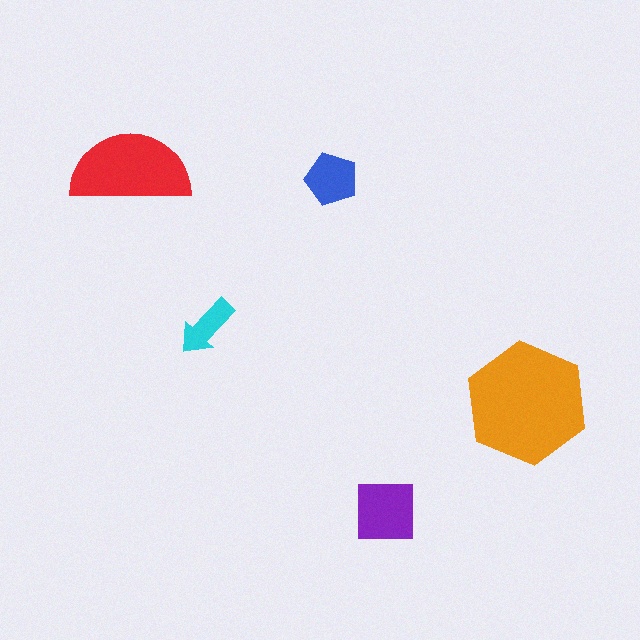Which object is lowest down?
The purple square is bottommost.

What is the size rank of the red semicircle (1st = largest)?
2nd.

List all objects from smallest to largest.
The cyan arrow, the blue pentagon, the purple square, the red semicircle, the orange hexagon.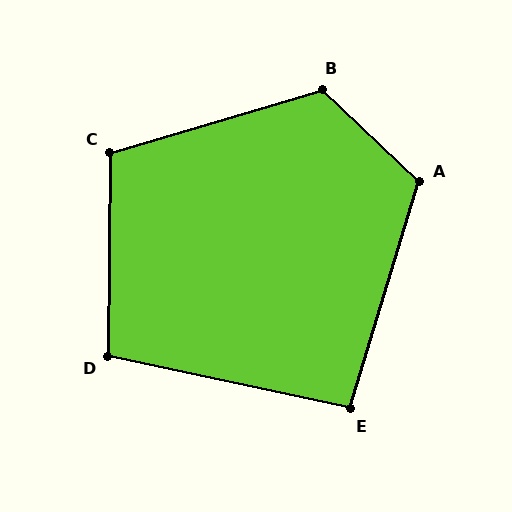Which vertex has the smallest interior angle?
E, at approximately 95 degrees.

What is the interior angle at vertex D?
Approximately 102 degrees (obtuse).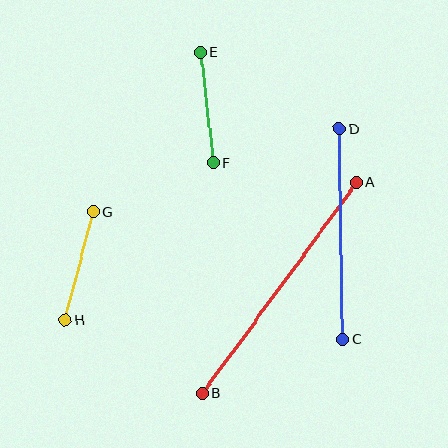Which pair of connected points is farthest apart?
Points A and B are farthest apart.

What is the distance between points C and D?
The distance is approximately 210 pixels.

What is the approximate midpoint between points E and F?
The midpoint is at approximately (207, 108) pixels.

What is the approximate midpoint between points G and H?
The midpoint is at approximately (79, 266) pixels.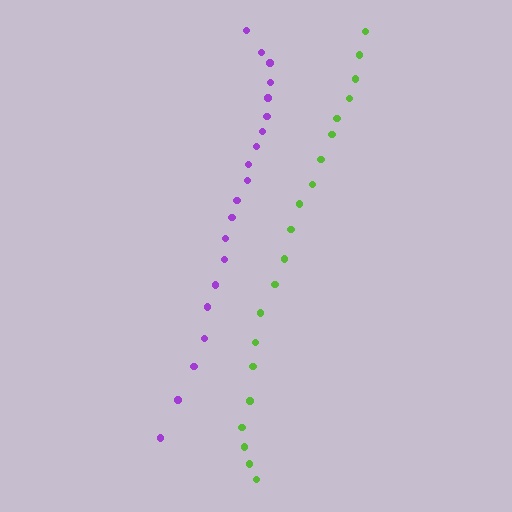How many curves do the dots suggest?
There are 2 distinct paths.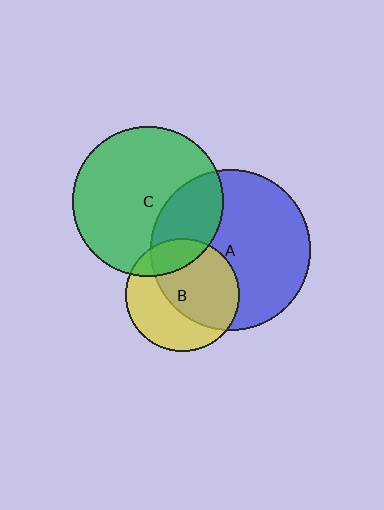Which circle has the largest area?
Circle A (blue).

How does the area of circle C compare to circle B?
Approximately 1.8 times.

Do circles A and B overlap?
Yes.